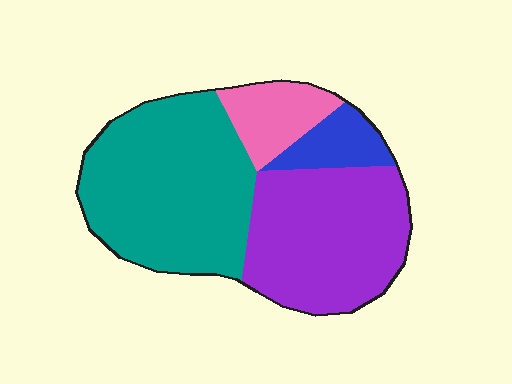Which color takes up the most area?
Teal, at roughly 45%.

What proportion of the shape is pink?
Pink takes up about one tenth (1/10) of the shape.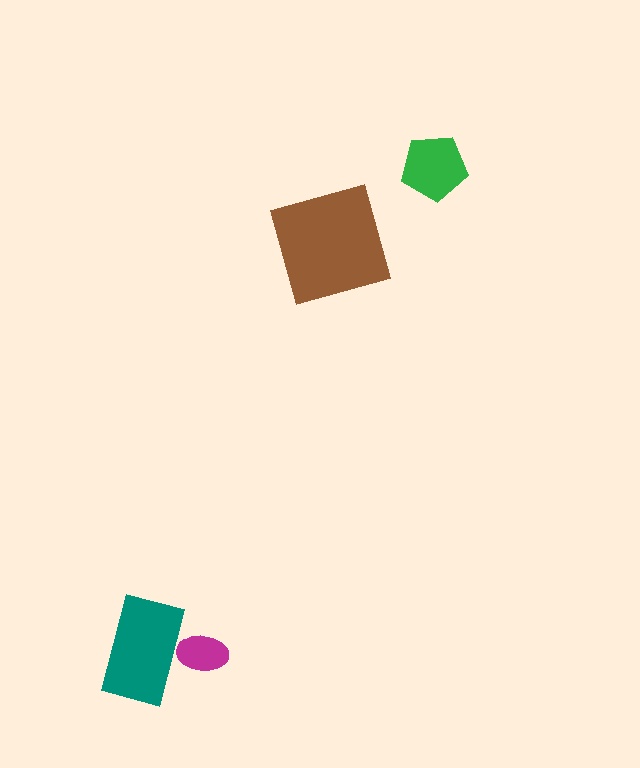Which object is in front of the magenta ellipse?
The teal rectangle is in front of the magenta ellipse.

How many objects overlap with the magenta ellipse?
1 object overlaps with the magenta ellipse.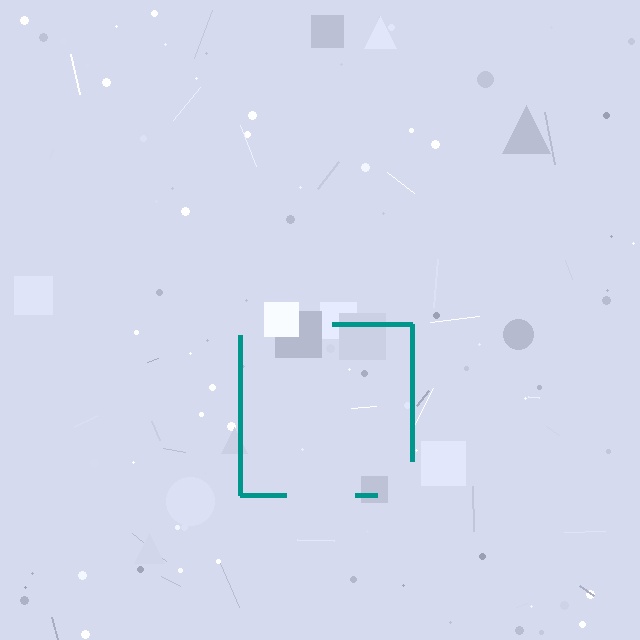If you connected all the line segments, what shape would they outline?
They would outline a square.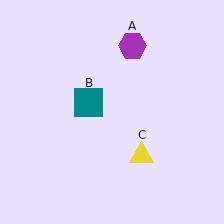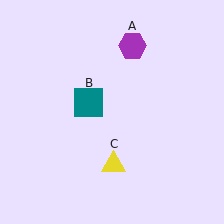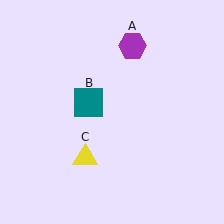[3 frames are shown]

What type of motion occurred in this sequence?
The yellow triangle (object C) rotated clockwise around the center of the scene.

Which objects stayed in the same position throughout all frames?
Purple hexagon (object A) and teal square (object B) remained stationary.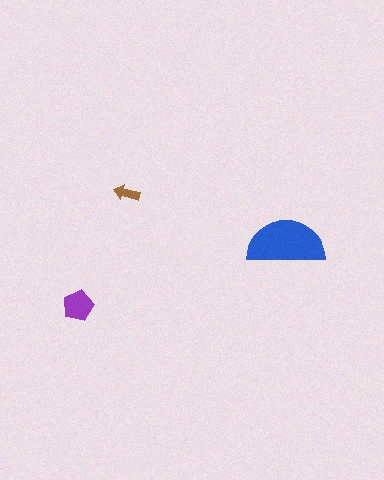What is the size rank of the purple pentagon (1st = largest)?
2nd.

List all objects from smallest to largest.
The brown arrow, the purple pentagon, the blue semicircle.